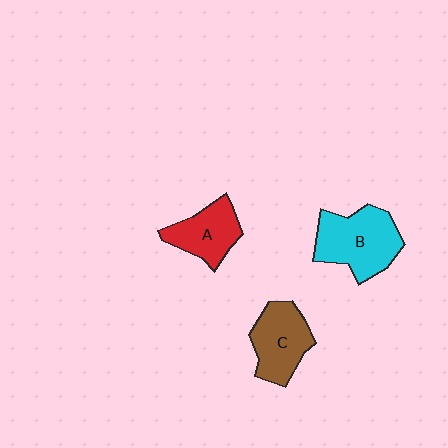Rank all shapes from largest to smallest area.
From largest to smallest: B (cyan), C (brown), A (red).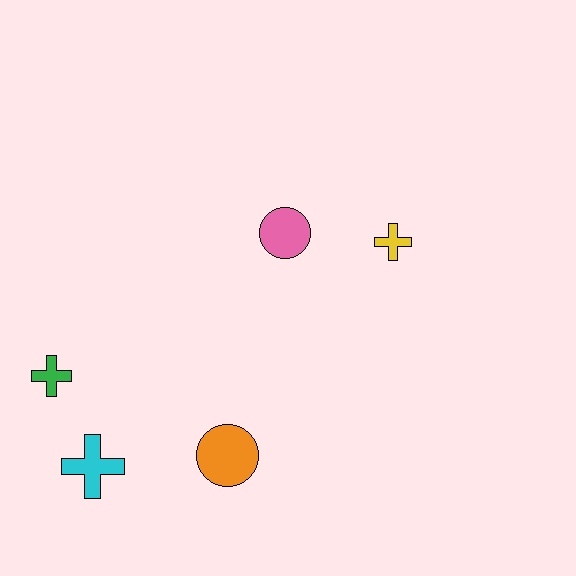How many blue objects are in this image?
There are no blue objects.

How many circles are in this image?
There are 2 circles.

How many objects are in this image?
There are 5 objects.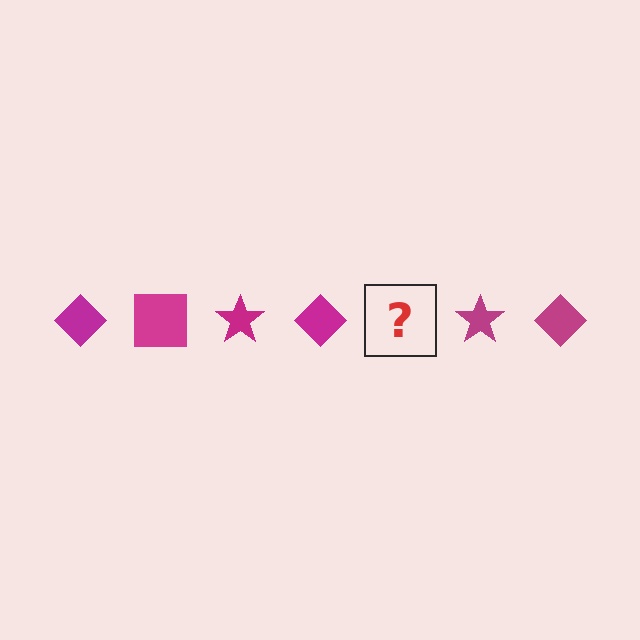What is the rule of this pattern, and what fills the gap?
The rule is that the pattern cycles through diamond, square, star shapes in magenta. The gap should be filled with a magenta square.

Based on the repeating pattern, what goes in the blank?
The blank should be a magenta square.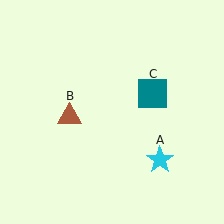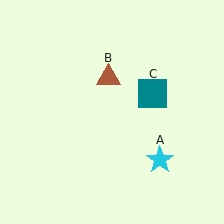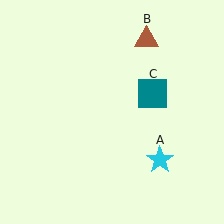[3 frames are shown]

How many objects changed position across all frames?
1 object changed position: brown triangle (object B).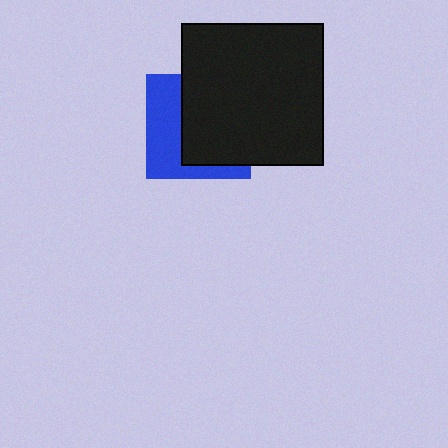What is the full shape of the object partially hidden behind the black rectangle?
The partially hidden object is a blue square.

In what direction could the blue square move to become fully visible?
The blue square could move left. That would shift it out from behind the black rectangle entirely.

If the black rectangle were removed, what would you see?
You would see the complete blue square.